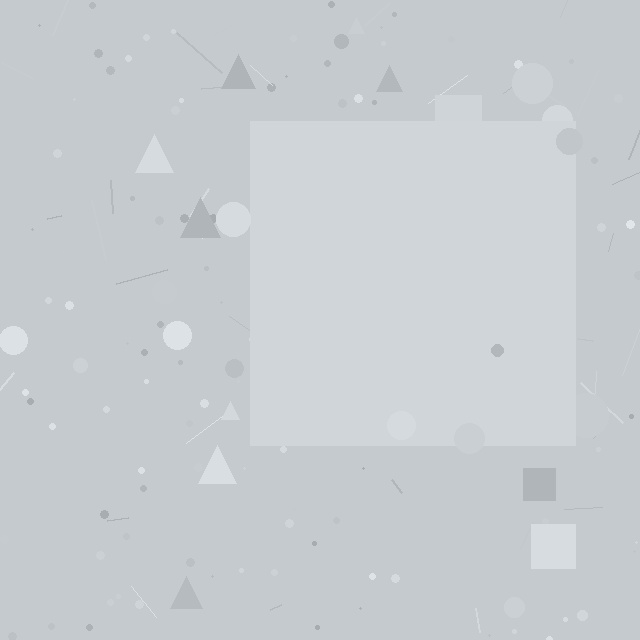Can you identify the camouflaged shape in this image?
The camouflaged shape is a square.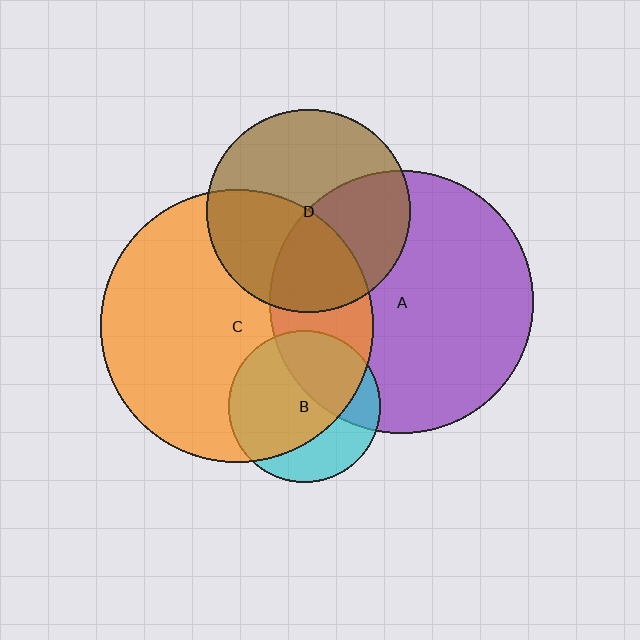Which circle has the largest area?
Circle C (orange).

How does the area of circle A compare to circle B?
Approximately 3.0 times.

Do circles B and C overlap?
Yes.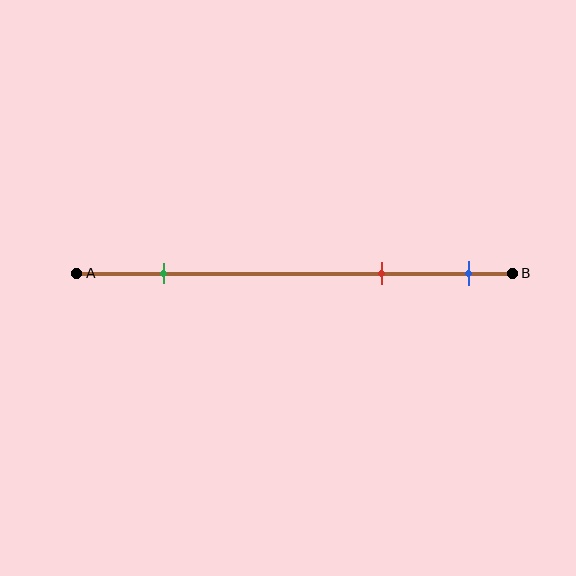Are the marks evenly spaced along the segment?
No, the marks are not evenly spaced.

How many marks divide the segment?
There are 3 marks dividing the segment.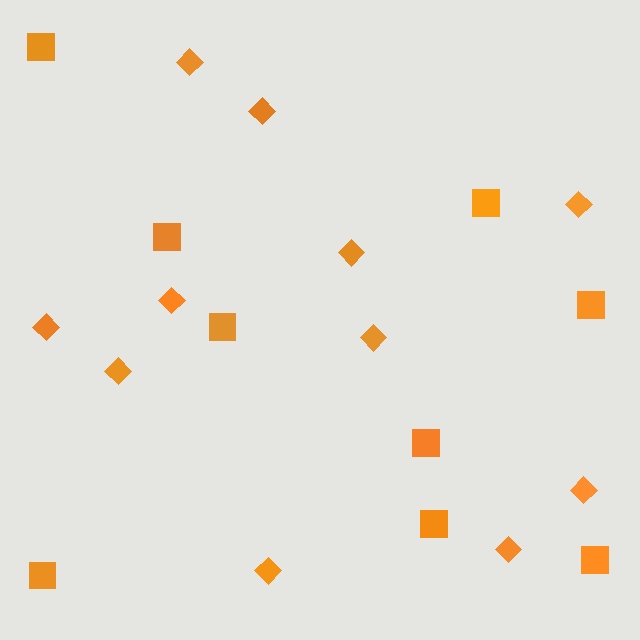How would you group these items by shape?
There are 2 groups: one group of squares (9) and one group of diamonds (11).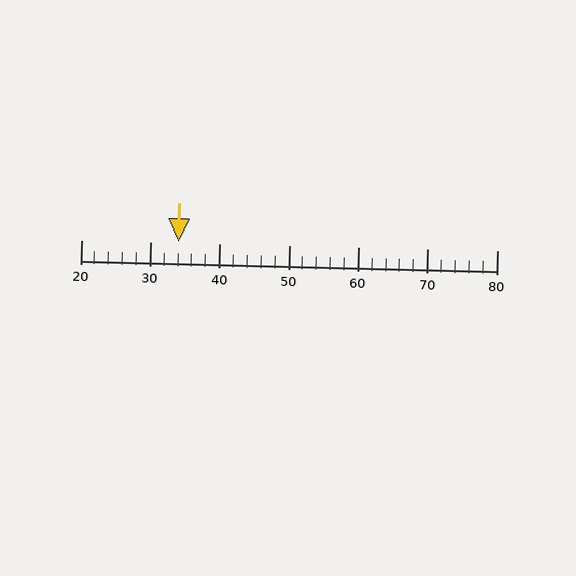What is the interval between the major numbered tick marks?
The major tick marks are spaced 10 units apart.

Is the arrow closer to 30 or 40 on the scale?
The arrow is closer to 30.